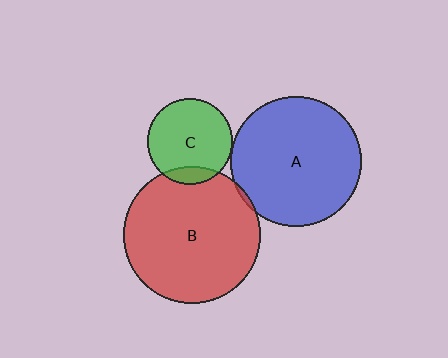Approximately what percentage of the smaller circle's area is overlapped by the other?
Approximately 5%.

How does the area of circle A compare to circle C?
Approximately 2.3 times.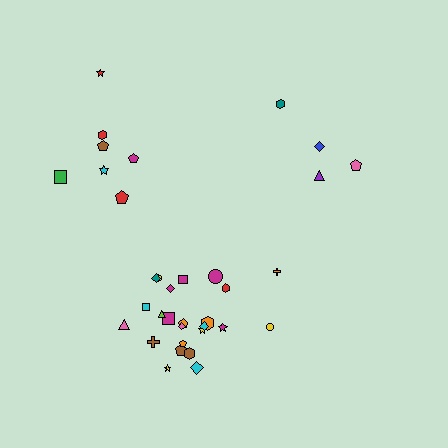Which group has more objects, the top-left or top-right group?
The top-left group.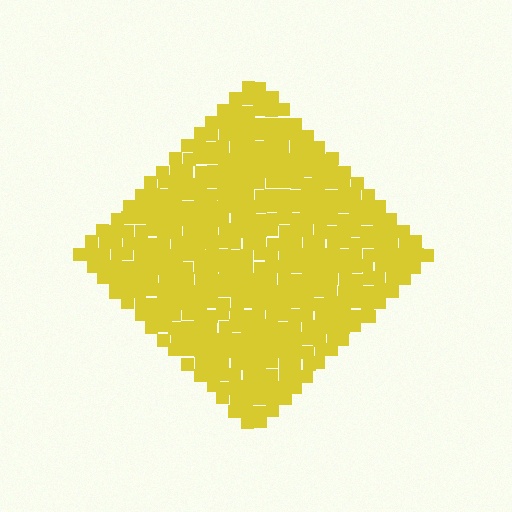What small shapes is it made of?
It is made of small squares.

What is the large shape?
The large shape is a diamond.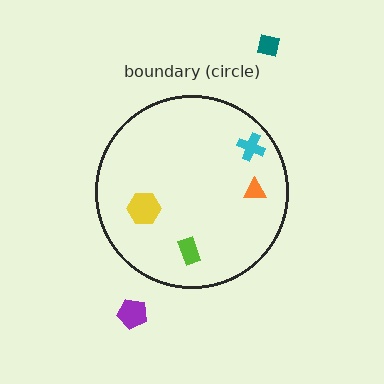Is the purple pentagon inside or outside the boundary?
Outside.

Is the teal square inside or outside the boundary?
Outside.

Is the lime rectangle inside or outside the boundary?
Inside.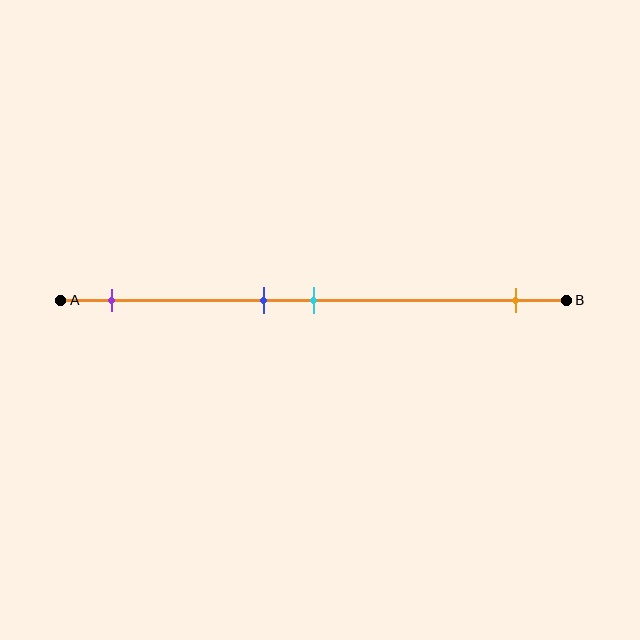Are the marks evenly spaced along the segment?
No, the marks are not evenly spaced.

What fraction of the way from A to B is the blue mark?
The blue mark is approximately 40% (0.4) of the way from A to B.